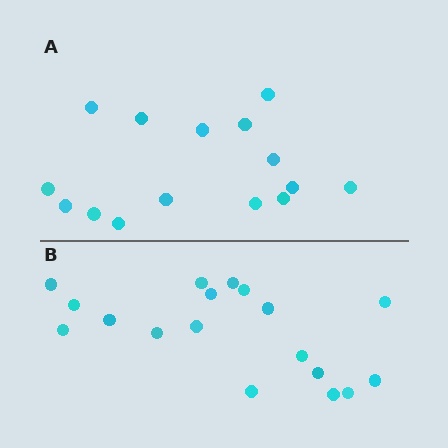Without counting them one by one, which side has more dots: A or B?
Region B (the bottom region) has more dots.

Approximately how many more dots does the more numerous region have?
Region B has just a few more — roughly 2 or 3 more dots than region A.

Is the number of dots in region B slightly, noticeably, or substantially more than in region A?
Region B has only slightly more — the two regions are fairly close. The ratio is roughly 1.2 to 1.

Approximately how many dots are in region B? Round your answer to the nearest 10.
About 20 dots. (The exact count is 18, which rounds to 20.)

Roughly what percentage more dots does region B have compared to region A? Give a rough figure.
About 20% more.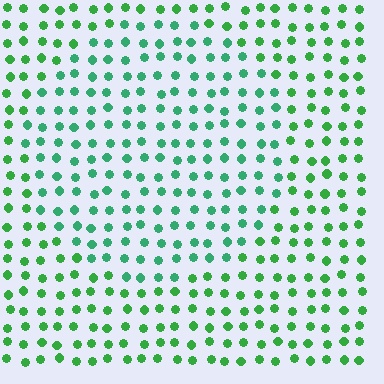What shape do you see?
I see a circle.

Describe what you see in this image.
The image is filled with small green elements in a uniform arrangement. A circle-shaped region is visible where the elements are tinted to a slightly different hue, forming a subtle color boundary.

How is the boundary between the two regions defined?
The boundary is defined purely by a slight shift in hue (about 25 degrees). Spacing, size, and orientation are identical on both sides.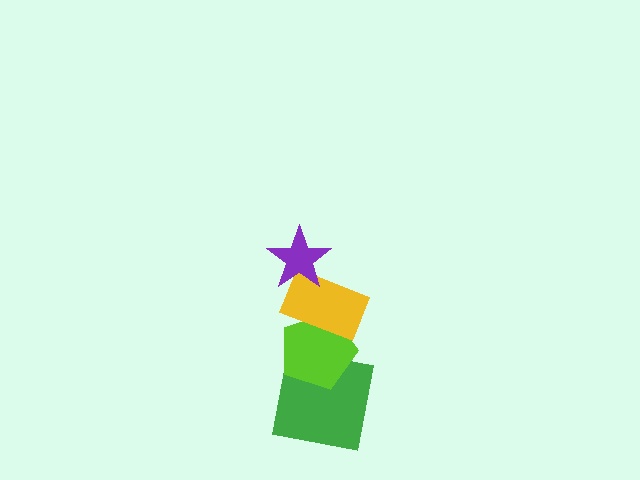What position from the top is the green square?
The green square is 4th from the top.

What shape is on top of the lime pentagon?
The yellow rectangle is on top of the lime pentagon.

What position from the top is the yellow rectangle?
The yellow rectangle is 2nd from the top.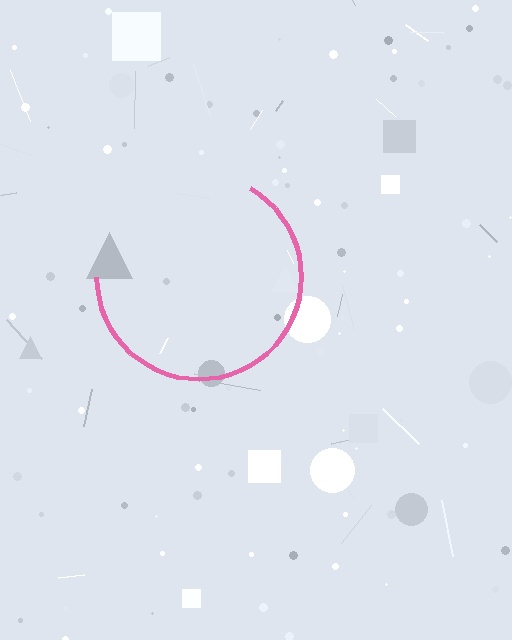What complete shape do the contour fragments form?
The contour fragments form a circle.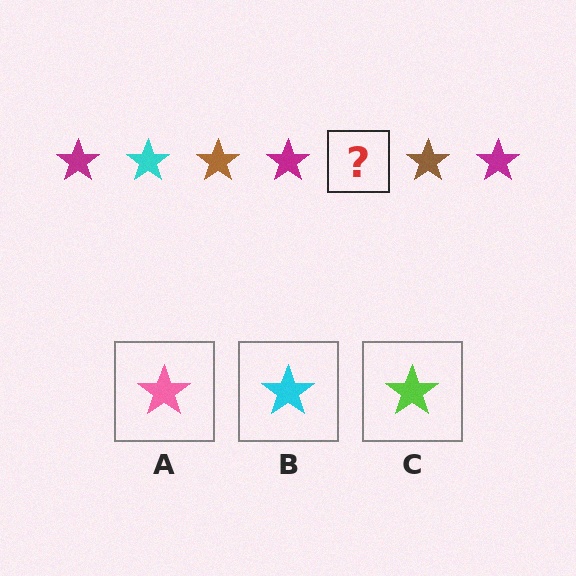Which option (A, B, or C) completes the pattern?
B.